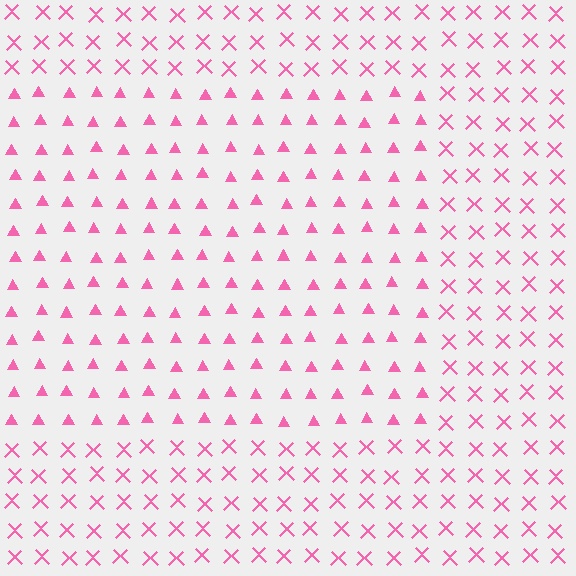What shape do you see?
I see a rectangle.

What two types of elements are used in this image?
The image uses triangles inside the rectangle region and X marks outside it.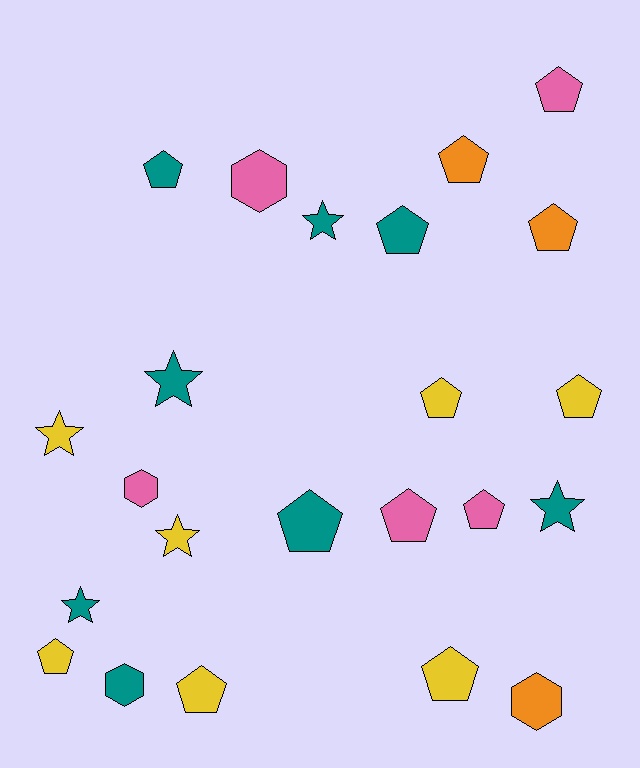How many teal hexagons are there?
There is 1 teal hexagon.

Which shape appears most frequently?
Pentagon, with 13 objects.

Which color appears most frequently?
Teal, with 8 objects.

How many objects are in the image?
There are 23 objects.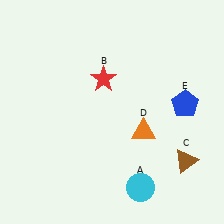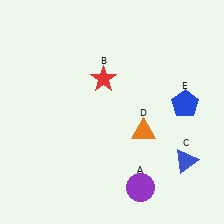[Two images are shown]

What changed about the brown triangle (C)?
In Image 1, C is brown. In Image 2, it changed to blue.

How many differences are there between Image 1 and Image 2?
There are 2 differences between the two images.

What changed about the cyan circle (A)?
In Image 1, A is cyan. In Image 2, it changed to purple.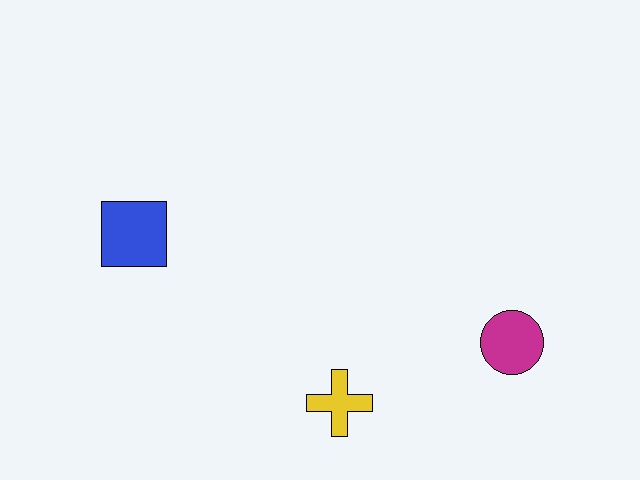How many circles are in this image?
There is 1 circle.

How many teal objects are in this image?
There are no teal objects.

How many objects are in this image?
There are 3 objects.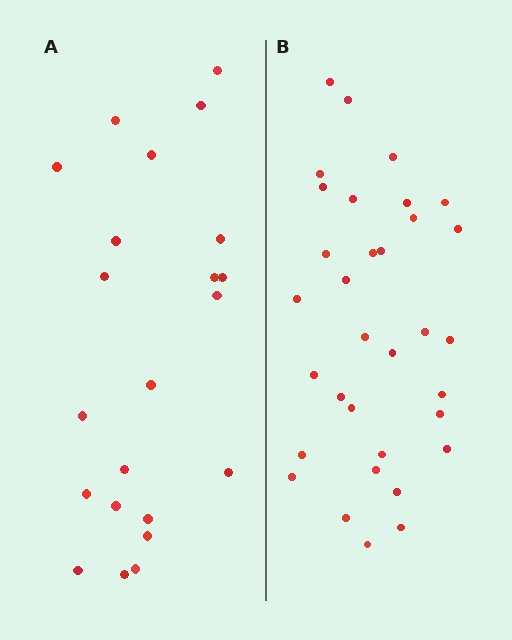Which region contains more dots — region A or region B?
Region B (the right region) has more dots.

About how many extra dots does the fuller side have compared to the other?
Region B has roughly 12 or so more dots than region A.